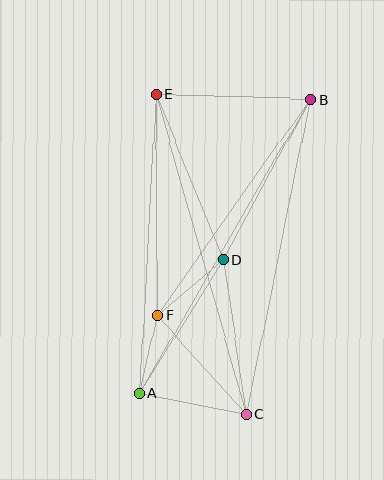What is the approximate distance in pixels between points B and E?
The distance between B and E is approximately 155 pixels.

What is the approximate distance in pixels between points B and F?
The distance between B and F is approximately 264 pixels.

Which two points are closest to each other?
Points A and F are closest to each other.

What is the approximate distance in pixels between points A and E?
The distance between A and E is approximately 299 pixels.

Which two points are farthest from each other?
Points A and B are farthest from each other.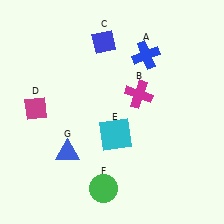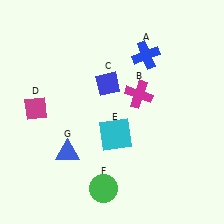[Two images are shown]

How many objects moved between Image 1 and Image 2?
1 object moved between the two images.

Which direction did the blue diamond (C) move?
The blue diamond (C) moved down.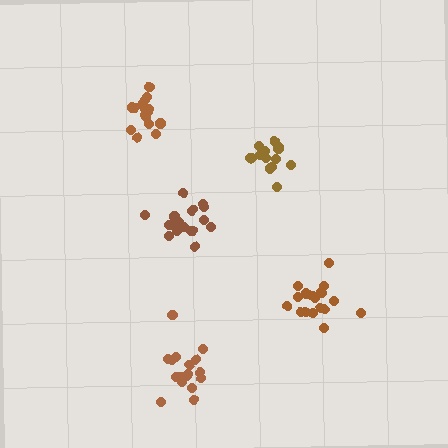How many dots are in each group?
Group 1: 18 dots, Group 2: 16 dots, Group 3: 15 dots, Group 4: 20 dots, Group 5: 17 dots (86 total).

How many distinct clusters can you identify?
There are 5 distinct clusters.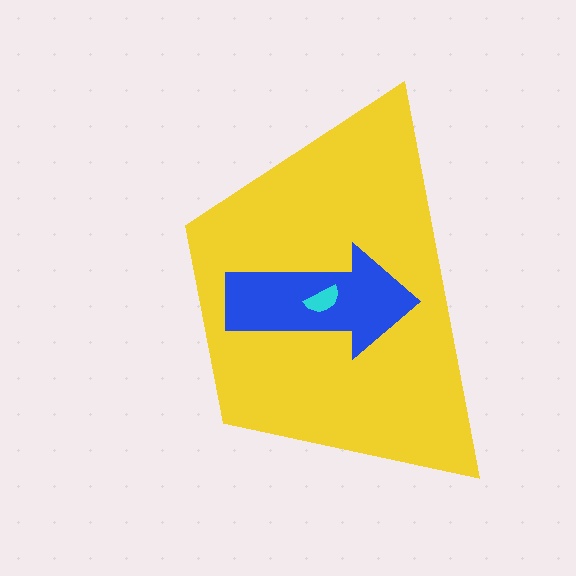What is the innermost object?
The cyan semicircle.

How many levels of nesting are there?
3.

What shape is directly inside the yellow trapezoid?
The blue arrow.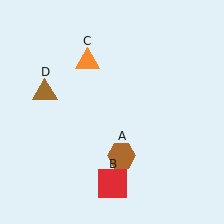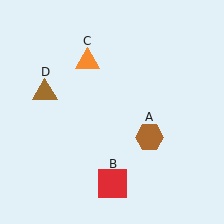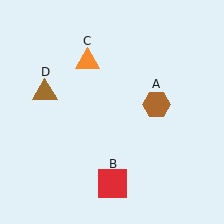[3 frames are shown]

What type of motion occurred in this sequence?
The brown hexagon (object A) rotated counterclockwise around the center of the scene.